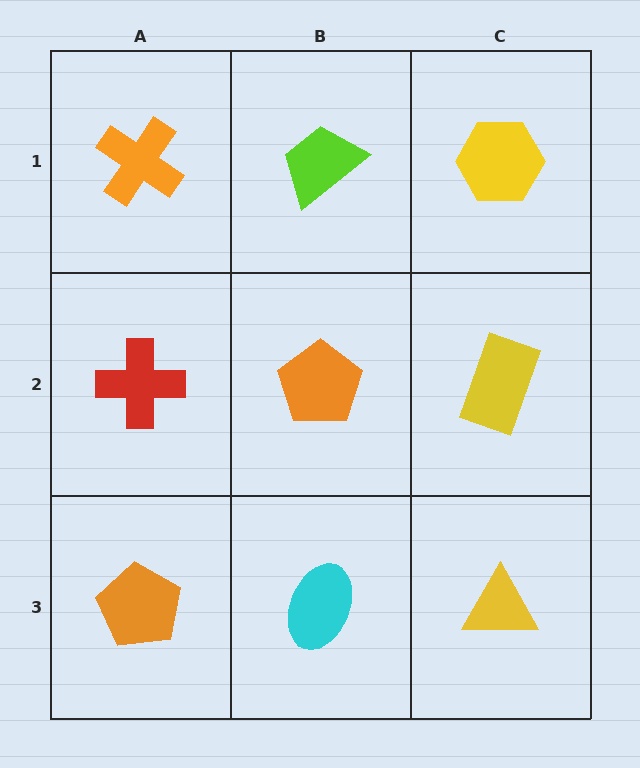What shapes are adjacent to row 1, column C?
A yellow rectangle (row 2, column C), a lime trapezoid (row 1, column B).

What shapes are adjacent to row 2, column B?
A lime trapezoid (row 1, column B), a cyan ellipse (row 3, column B), a red cross (row 2, column A), a yellow rectangle (row 2, column C).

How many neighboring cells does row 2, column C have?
3.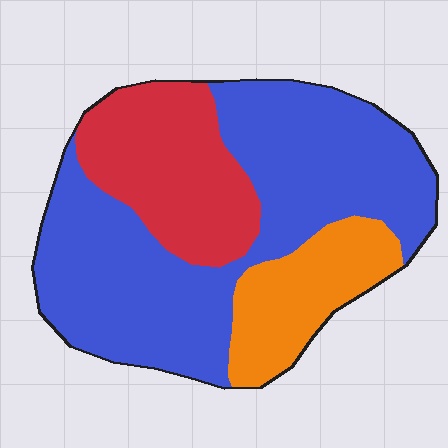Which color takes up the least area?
Orange, at roughly 15%.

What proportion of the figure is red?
Red takes up about one quarter (1/4) of the figure.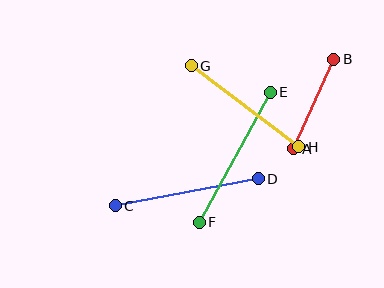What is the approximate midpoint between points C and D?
The midpoint is at approximately (187, 192) pixels.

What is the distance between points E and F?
The distance is approximately 149 pixels.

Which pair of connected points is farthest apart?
Points E and F are farthest apart.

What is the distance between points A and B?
The distance is approximately 98 pixels.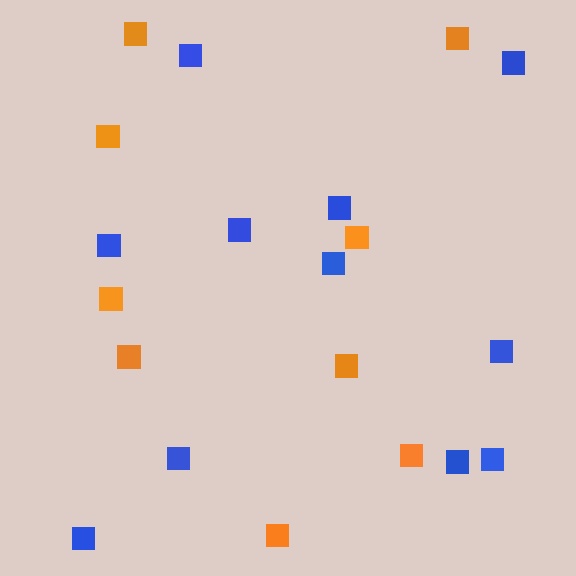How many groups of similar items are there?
There are 2 groups: one group of blue squares (11) and one group of orange squares (9).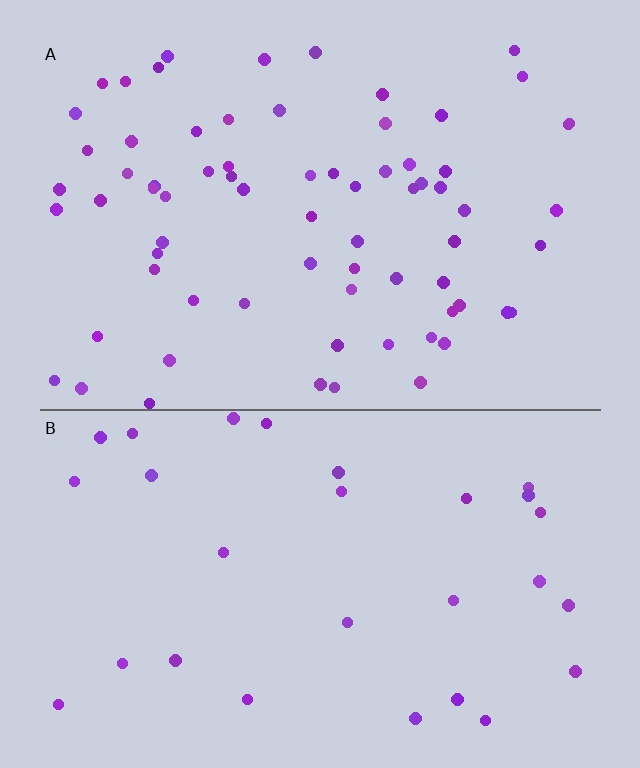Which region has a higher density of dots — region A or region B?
A (the top).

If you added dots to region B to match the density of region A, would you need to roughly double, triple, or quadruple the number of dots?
Approximately double.